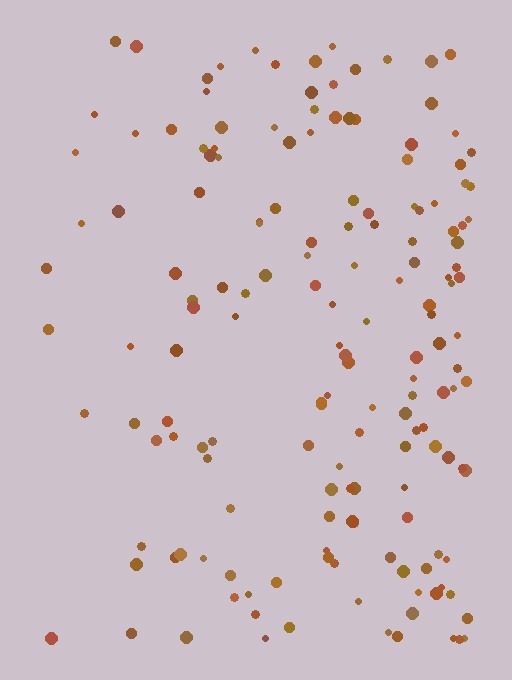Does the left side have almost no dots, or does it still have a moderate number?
Still a moderate number, just noticeably fewer than the right.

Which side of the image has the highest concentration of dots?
The right.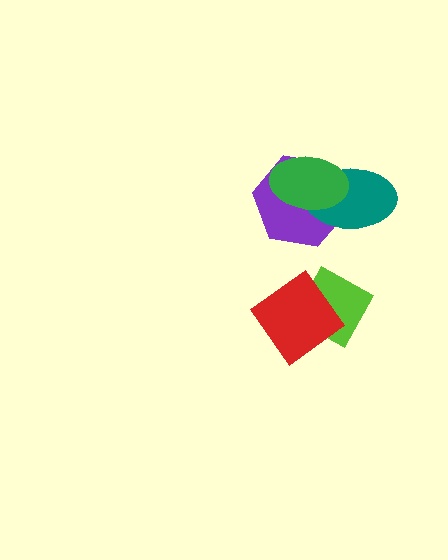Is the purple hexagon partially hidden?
Yes, it is partially covered by another shape.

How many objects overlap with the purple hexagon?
2 objects overlap with the purple hexagon.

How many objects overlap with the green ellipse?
2 objects overlap with the green ellipse.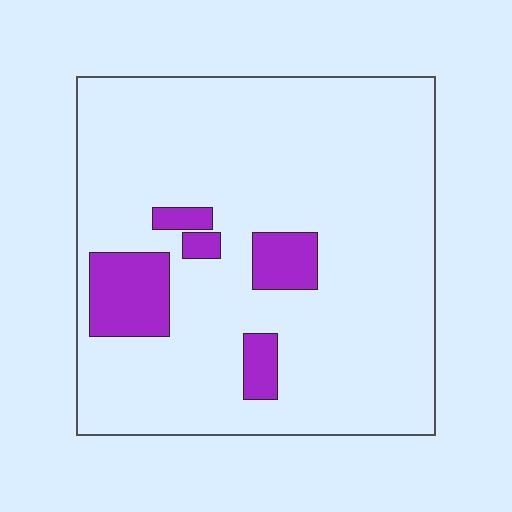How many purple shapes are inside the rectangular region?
5.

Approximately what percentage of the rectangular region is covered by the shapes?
Approximately 10%.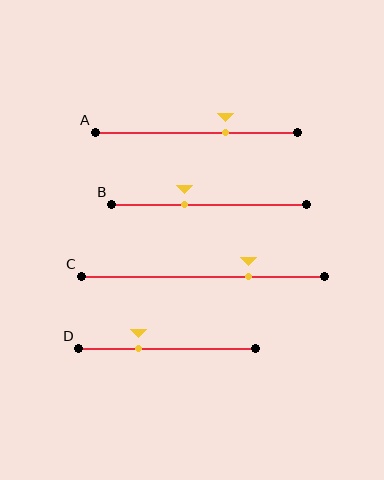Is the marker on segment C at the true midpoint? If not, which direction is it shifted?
No, the marker on segment C is shifted to the right by about 19% of the segment length.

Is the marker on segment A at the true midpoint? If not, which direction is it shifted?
No, the marker on segment A is shifted to the right by about 15% of the segment length.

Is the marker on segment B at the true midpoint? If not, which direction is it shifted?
No, the marker on segment B is shifted to the left by about 13% of the segment length.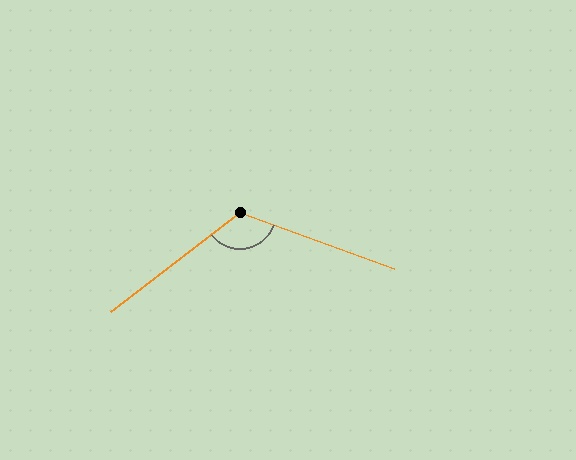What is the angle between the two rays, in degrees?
Approximately 122 degrees.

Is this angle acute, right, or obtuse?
It is obtuse.